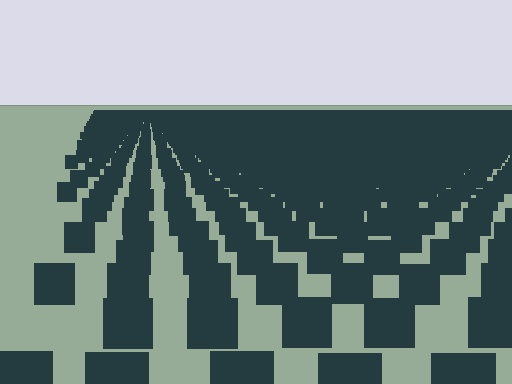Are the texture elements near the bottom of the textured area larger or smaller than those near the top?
Larger. Near the bottom, elements are closer to the viewer and appear at a bigger on-screen size.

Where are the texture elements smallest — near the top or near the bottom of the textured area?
Near the top.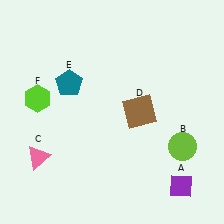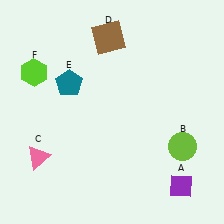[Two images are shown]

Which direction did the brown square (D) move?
The brown square (D) moved up.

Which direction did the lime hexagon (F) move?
The lime hexagon (F) moved up.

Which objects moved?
The objects that moved are: the brown square (D), the lime hexagon (F).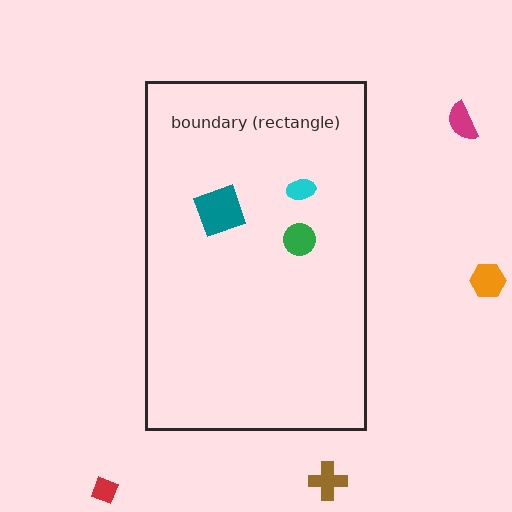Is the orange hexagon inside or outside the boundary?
Outside.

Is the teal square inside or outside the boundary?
Inside.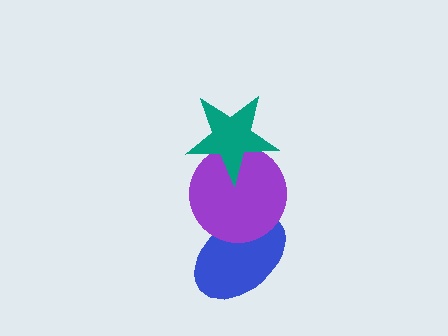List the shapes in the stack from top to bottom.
From top to bottom: the teal star, the purple circle, the blue ellipse.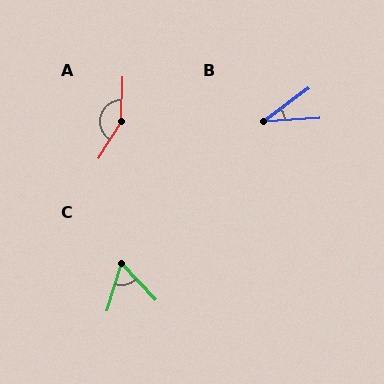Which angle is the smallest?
B, at approximately 33 degrees.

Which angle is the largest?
A, at approximately 150 degrees.